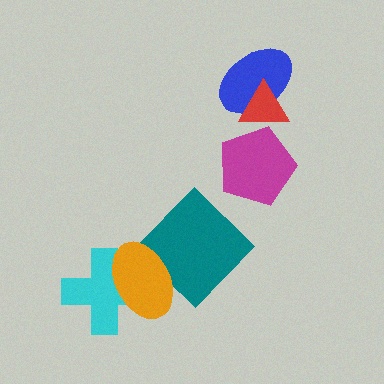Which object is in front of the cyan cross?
The orange ellipse is in front of the cyan cross.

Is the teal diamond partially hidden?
Yes, it is partially covered by another shape.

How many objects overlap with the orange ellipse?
2 objects overlap with the orange ellipse.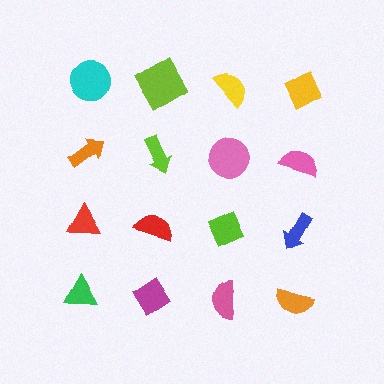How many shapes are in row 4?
4 shapes.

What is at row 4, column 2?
A magenta diamond.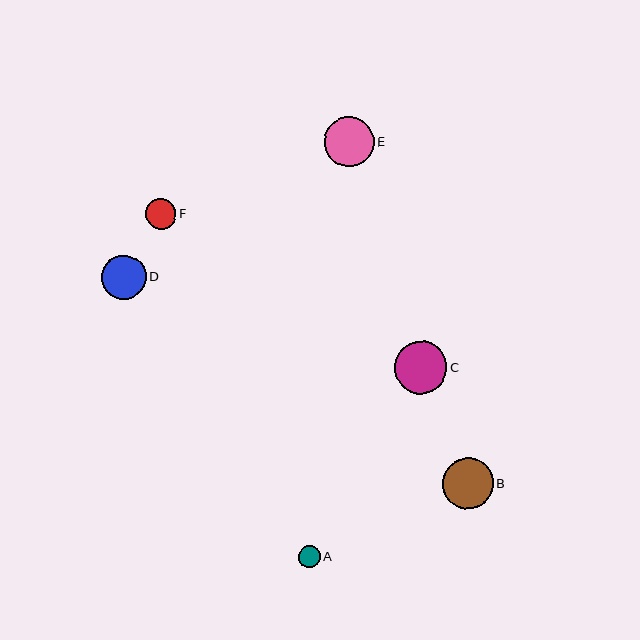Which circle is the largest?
Circle C is the largest with a size of approximately 52 pixels.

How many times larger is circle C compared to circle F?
Circle C is approximately 1.7 times the size of circle F.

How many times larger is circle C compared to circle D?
Circle C is approximately 1.2 times the size of circle D.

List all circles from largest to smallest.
From largest to smallest: C, B, E, D, F, A.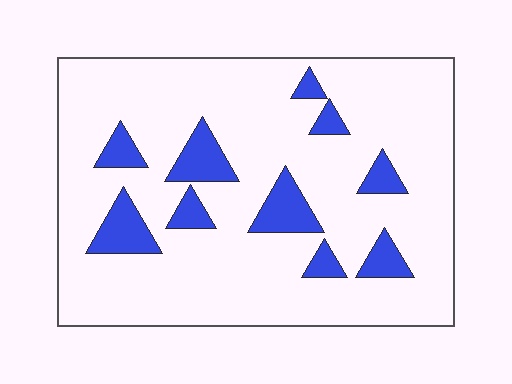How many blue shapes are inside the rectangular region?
10.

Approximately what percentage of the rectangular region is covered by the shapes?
Approximately 15%.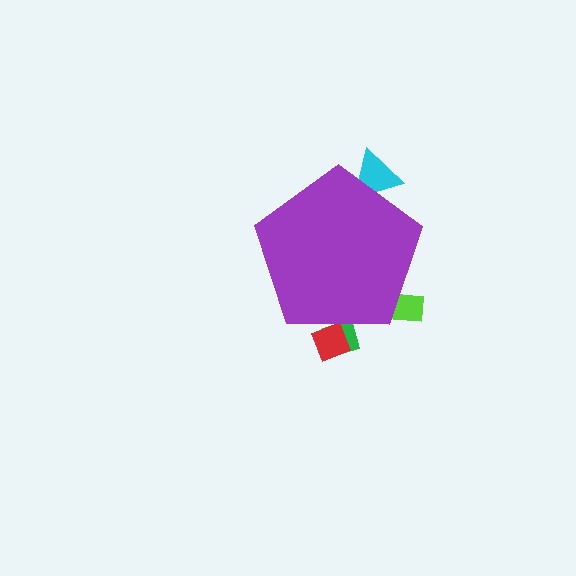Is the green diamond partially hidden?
Yes, the green diamond is partially hidden behind the purple pentagon.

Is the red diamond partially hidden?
Yes, the red diamond is partially hidden behind the purple pentagon.